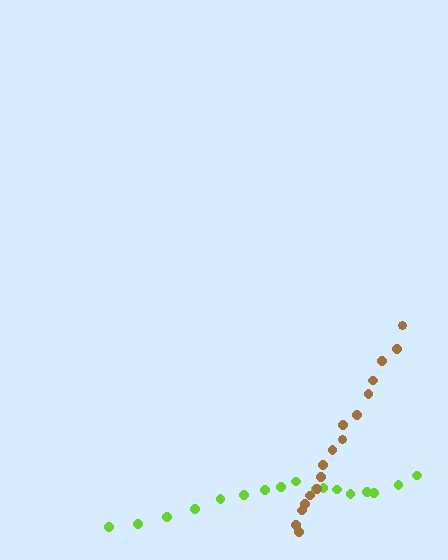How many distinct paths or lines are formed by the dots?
There are 2 distinct paths.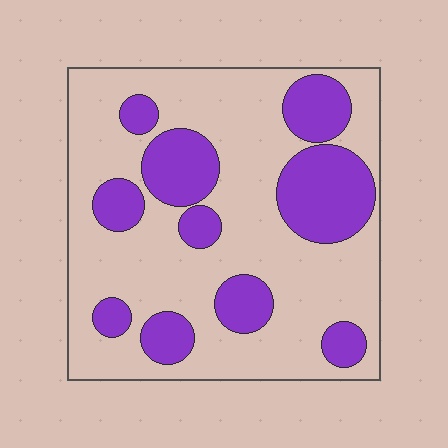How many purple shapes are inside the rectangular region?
10.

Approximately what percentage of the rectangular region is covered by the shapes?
Approximately 30%.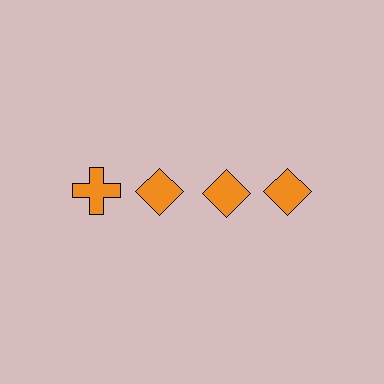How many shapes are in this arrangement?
There are 4 shapes arranged in a grid pattern.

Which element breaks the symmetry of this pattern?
The orange cross in the top row, leftmost column breaks the symmetry. All other shapes are orange diamonds.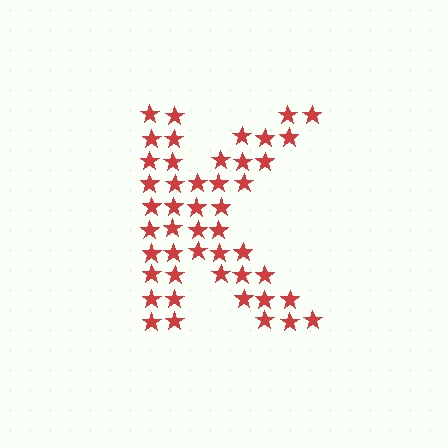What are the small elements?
The small elements are stars.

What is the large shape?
The large shape is the letter K.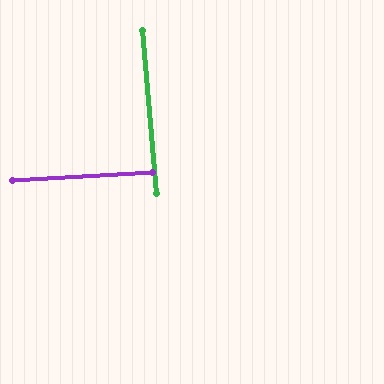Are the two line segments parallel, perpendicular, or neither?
Perpendicular — they meet at approximately 88°.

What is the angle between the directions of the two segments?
Approximately 88 degrees.